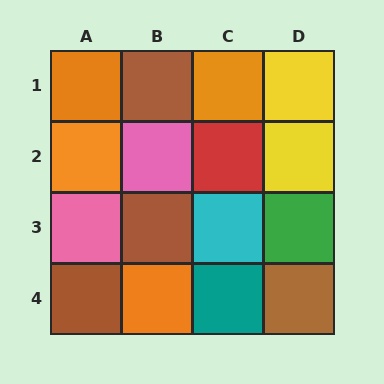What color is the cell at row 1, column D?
Yellow.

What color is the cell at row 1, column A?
Orange.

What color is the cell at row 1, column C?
Orange.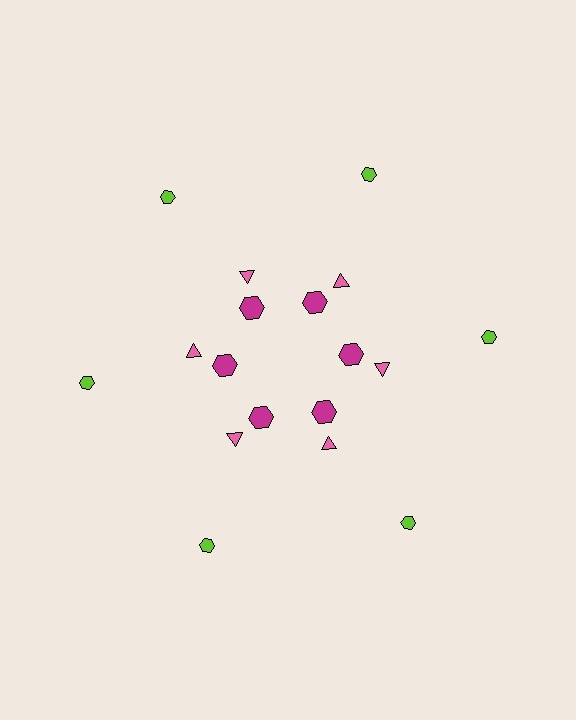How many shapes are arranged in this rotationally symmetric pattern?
There are 18 shapes, arranged in 6 groups of 3.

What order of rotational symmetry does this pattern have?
This pattern has 6-fold rotational symmetry.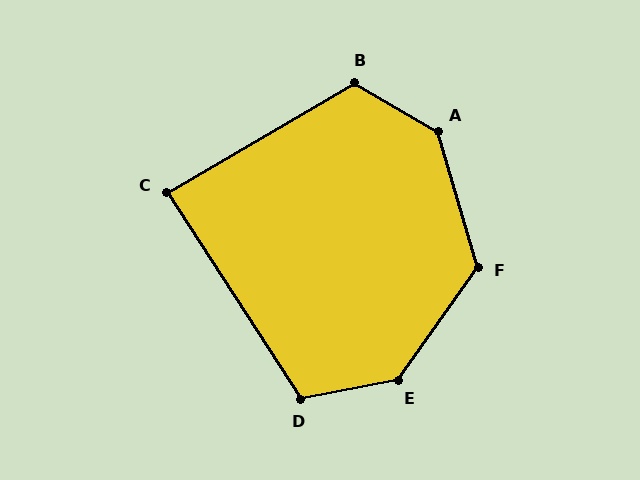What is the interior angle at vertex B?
Approximately 120 degrees (obtuse).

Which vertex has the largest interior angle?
E, at approximately 136 degrees.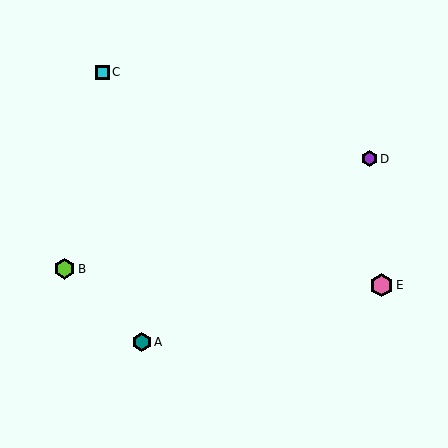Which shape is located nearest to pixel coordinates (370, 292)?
The pink hexagon (labeled E) at (381, 285) is nearest to that location.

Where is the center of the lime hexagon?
The center of the lime hexagon is at (65, 269).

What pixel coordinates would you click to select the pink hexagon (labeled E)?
Click at (381, 285) to select the pink hexagon E.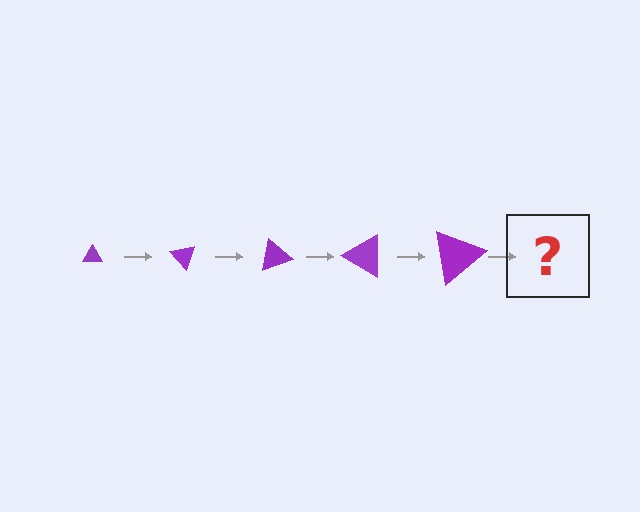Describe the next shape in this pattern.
It should be a triangle, larger than the previous one and rotated 250 degrees from the start.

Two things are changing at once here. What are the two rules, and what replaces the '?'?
The two rules are that the triangle grows larger each step and it rotates 50 degrees each step. The '?' should be a triangle, larger than the previous one and rotated 250 degrees from the start.